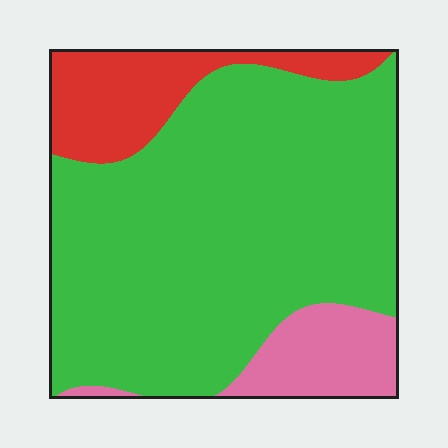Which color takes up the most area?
Green, at roughly 75%.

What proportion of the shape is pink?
Pink covers 11% of the shape.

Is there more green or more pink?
Green.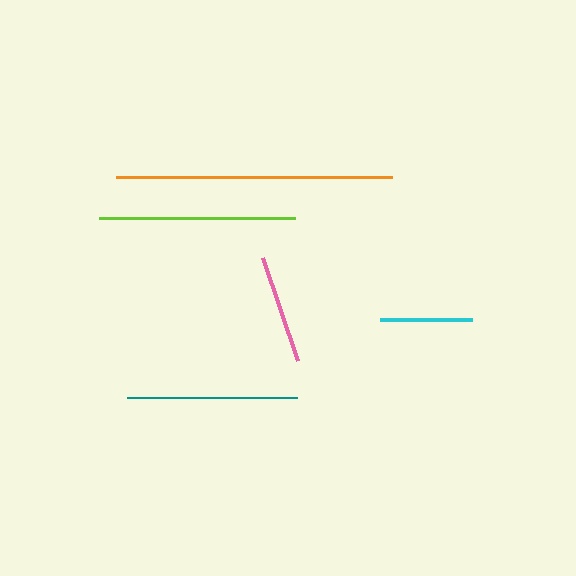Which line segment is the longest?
The orange line is the longest at approximately 276 pixels.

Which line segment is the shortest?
The cyan line is the shortest at approximately 93 pixels.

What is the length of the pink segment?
The pink segment is approximately 109 pixels long.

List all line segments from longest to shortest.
From longest to shortest: orange, lime, teal, pink, cyan.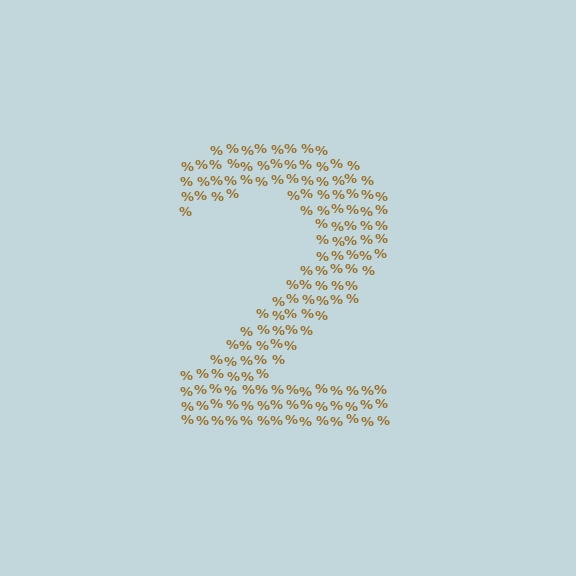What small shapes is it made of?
It is made of small percent signs.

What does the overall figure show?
The overall figure shows the digit 2.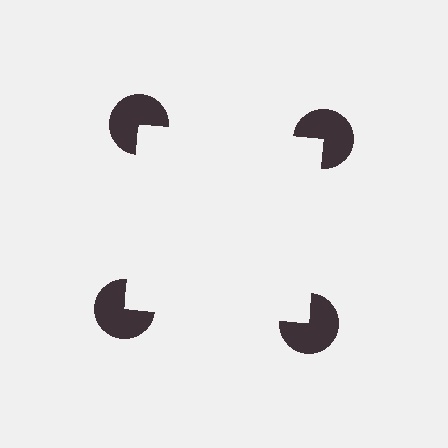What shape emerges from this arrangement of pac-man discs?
An illusory square — its edges are inferred from the aligned wedge cuts in the pac-man discs, not physically drawn.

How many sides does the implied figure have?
4 sides.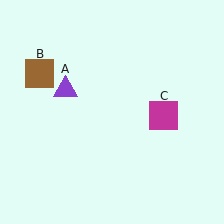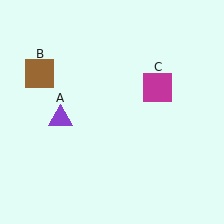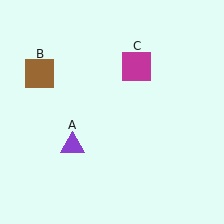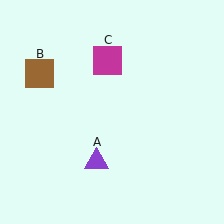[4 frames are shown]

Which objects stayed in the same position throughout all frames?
Brown square (object B) remained stationary.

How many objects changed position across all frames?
2 objects changed position: purple triangle (object A), magenta square (object C).